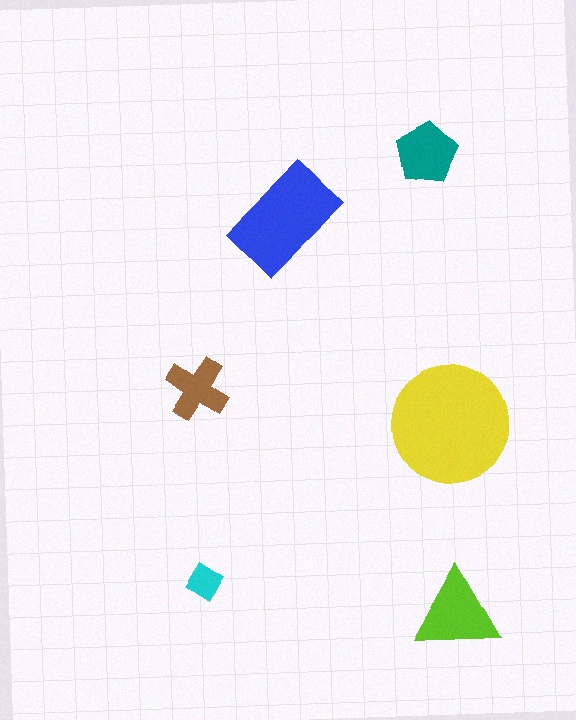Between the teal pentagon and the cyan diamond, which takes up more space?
The teal pentagon.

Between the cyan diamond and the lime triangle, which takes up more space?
The lime triangle.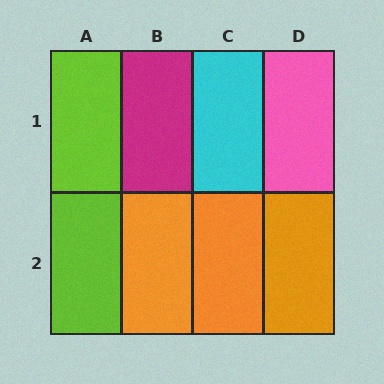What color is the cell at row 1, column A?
Lime.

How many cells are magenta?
1 cell is magenta.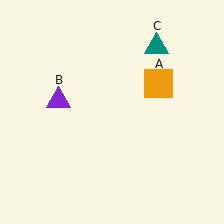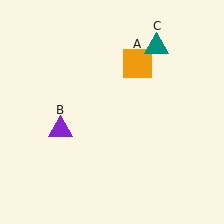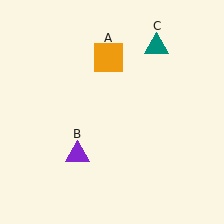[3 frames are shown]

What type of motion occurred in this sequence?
The orange square (object A), purple triangle (object B) rotated counterclockwise around the center of the scene.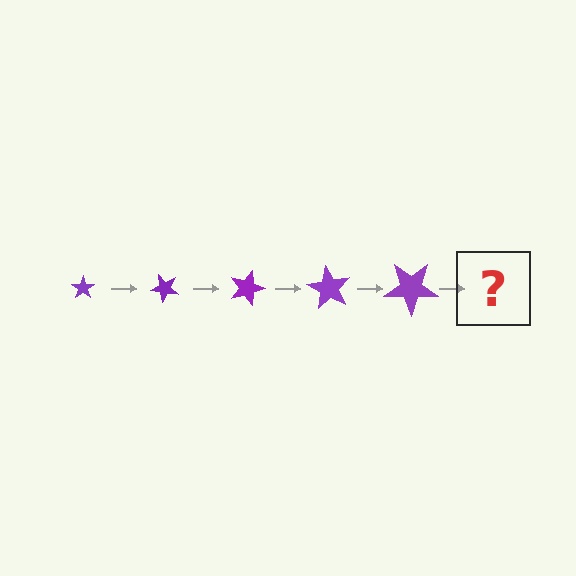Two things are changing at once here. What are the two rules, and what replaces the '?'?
The two rules are that the star grows larger each step and it rotates 45 degrees each step. The '?' should be a star, larger than the previous one and rotated 225 degrees from the start.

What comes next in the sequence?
The next element should be a star, larger than the previous one and rotated 225 degrees from the start.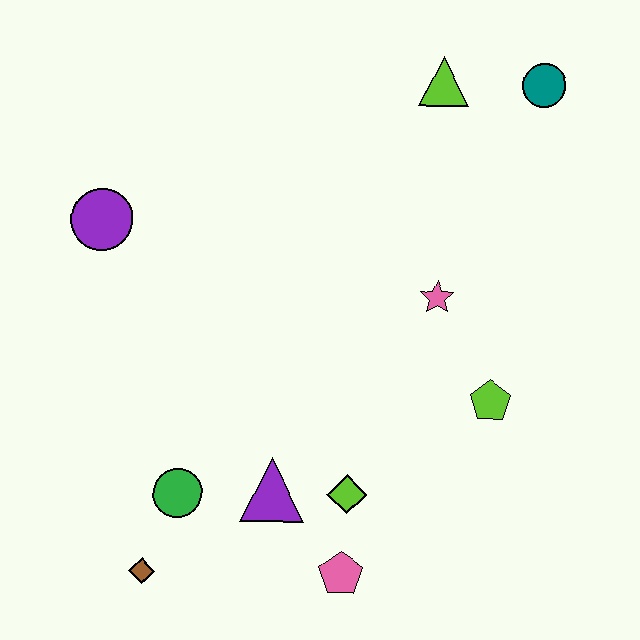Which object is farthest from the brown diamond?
The teal circle is farthest from the brown diamond.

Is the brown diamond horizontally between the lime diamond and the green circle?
No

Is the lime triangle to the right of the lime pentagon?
No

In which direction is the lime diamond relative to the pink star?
The lime diamond is below the pink star.